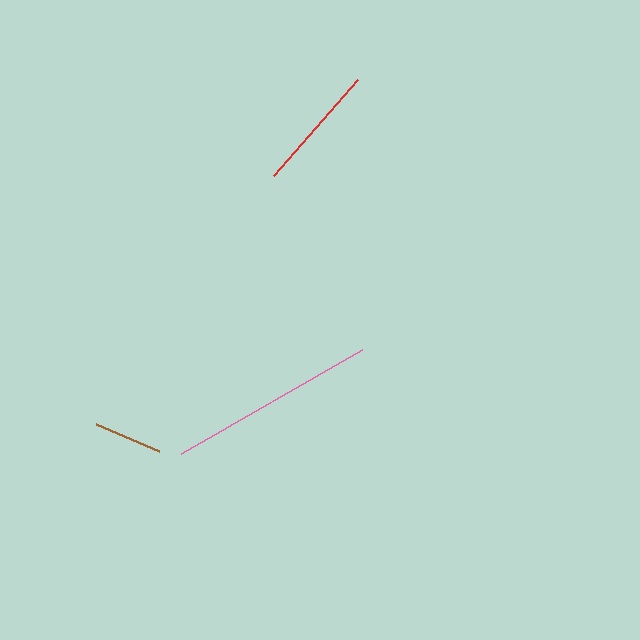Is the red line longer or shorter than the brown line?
The red line is longer than the brown line.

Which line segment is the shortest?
The brown line is the shortest at approximately 68 pixels.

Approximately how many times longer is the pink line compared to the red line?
The pink line is approximately 1.6 times the length of the red line.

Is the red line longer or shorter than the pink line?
The pink line is longer than the red line.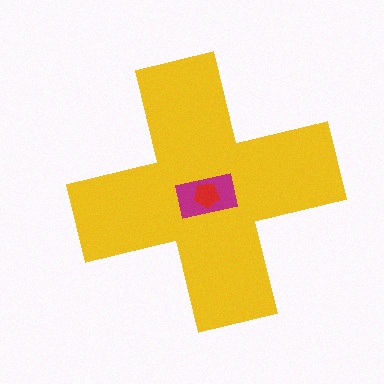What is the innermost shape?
The red pentagon.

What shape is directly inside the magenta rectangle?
The red pentagon.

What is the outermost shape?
The yellow cross.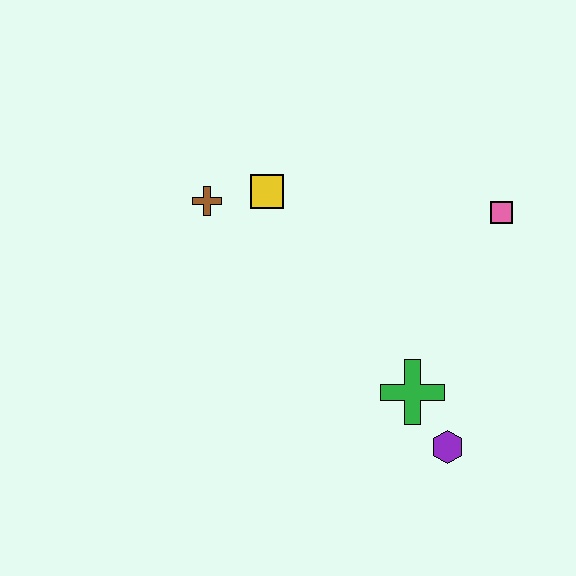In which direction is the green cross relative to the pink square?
The green cross is below the pink square.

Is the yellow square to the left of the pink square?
Yes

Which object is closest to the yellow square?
The brown cross is closest to the yellow square.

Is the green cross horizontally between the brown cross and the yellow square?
No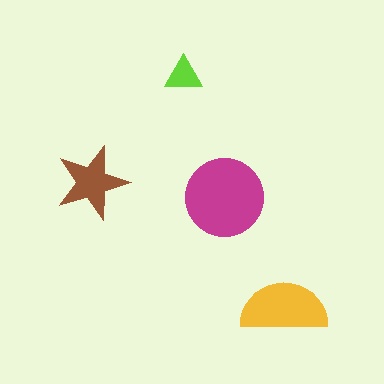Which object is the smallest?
The lime triangle.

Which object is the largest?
The magenta circle.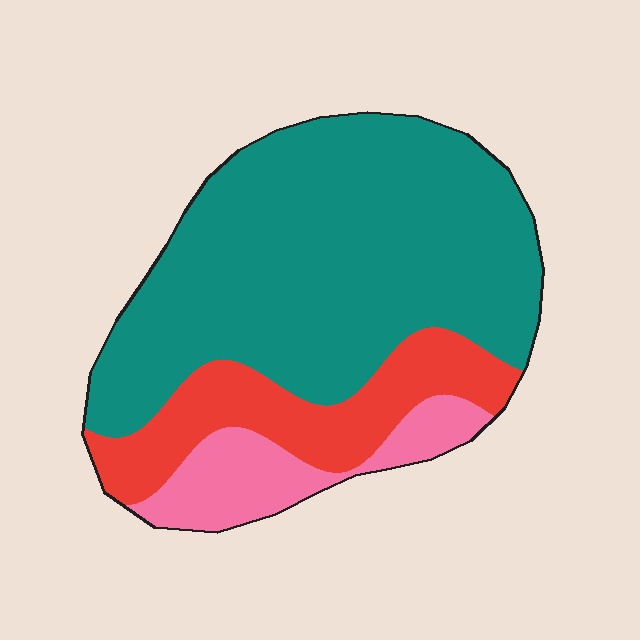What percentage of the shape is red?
Red covers around 20% of the shape.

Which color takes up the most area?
Teal, at roughly 65%.